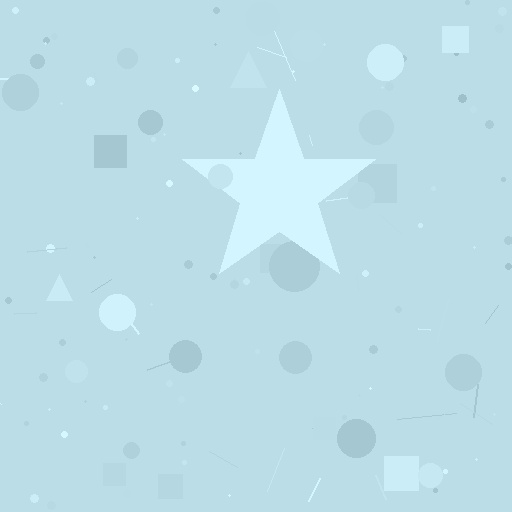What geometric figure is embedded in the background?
A star is embedded in the background.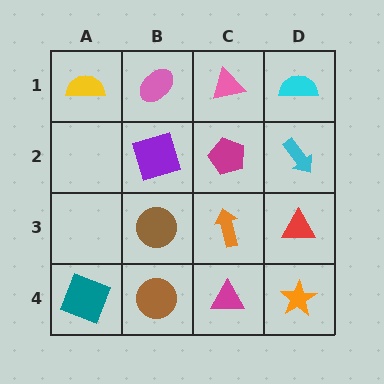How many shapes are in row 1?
4 shapes.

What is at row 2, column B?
A purple square.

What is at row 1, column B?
A pink ellipse.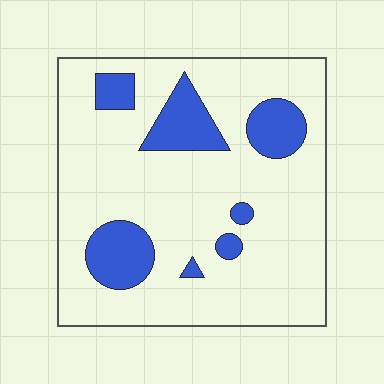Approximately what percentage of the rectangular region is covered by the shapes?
Approximately 20%.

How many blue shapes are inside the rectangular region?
7.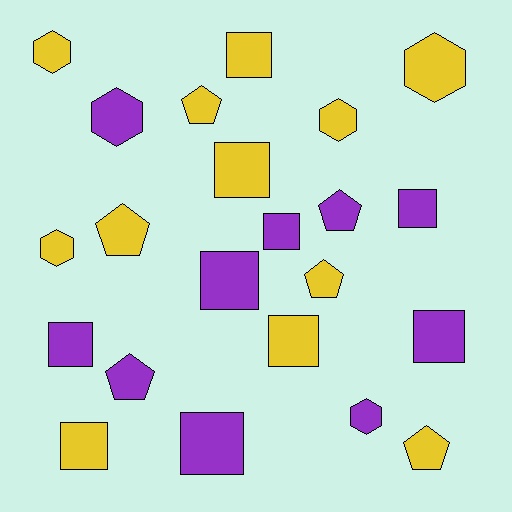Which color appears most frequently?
Yellow, with 12 objects.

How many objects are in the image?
There are 22 objects.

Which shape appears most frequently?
Square, with 10 objects.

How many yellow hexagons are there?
There are 4 yellow hexagons.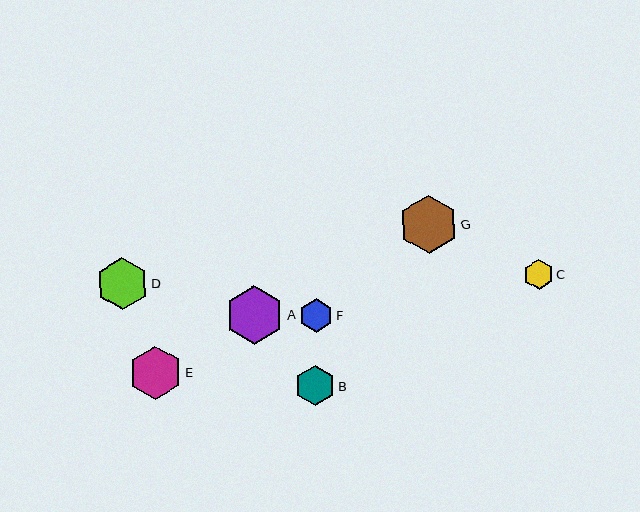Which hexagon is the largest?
Hexagon G is the largest with a size of approximately 58 pixels.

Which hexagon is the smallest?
Hexagon C is the smallest with a size of approximately 30 pixels.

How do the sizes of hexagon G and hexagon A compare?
Hexagon G and hexagon A are approximately the same size.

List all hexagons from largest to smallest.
From largest to smallest: G, A, E, D, B, F, C.